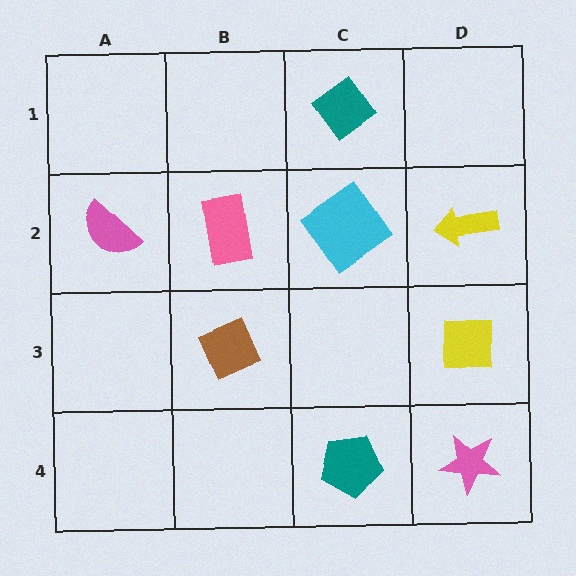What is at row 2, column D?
A yellow arrow.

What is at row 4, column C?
A teal pentagon.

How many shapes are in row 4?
2 shapes.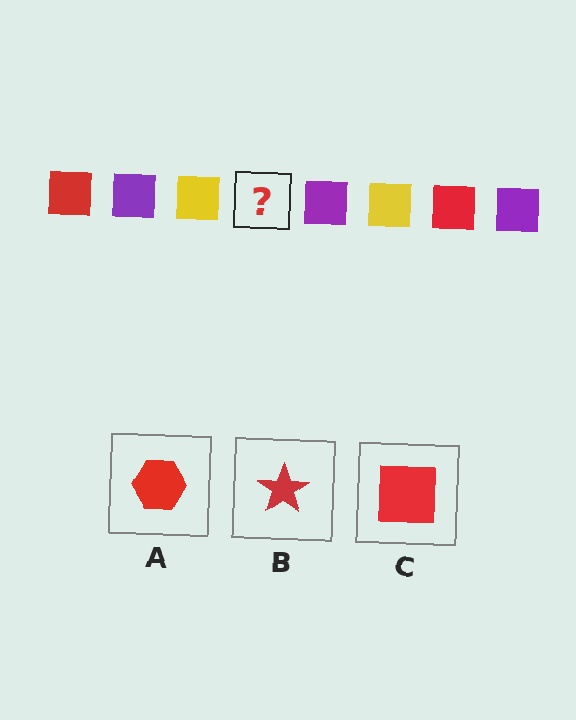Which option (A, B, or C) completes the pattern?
C.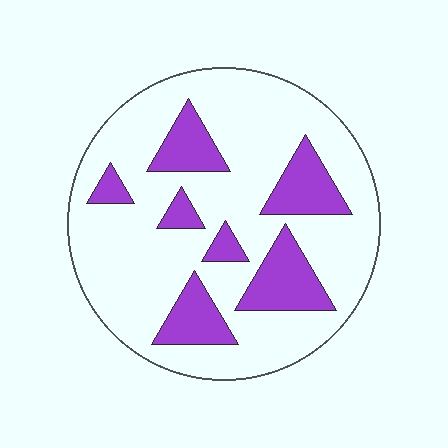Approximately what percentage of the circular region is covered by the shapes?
Approximately 25%.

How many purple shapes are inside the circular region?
7.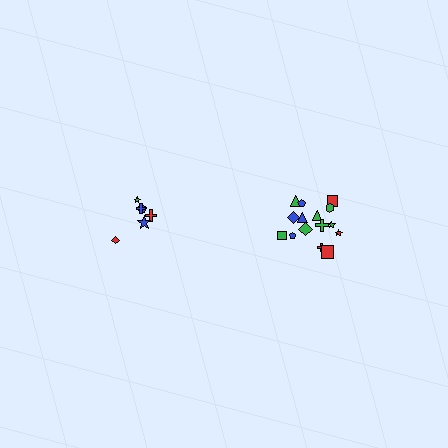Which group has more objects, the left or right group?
The right group.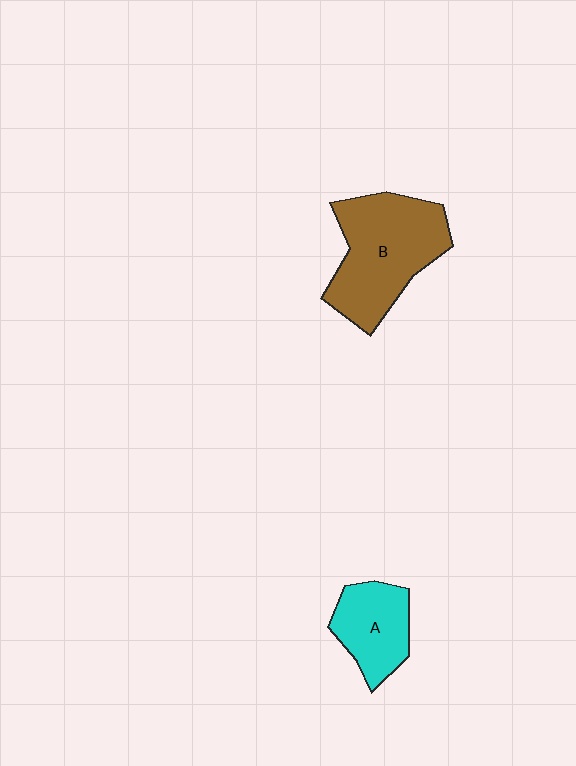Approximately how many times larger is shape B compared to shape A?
Approximately 1.8 times.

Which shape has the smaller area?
Shape A (cyan).